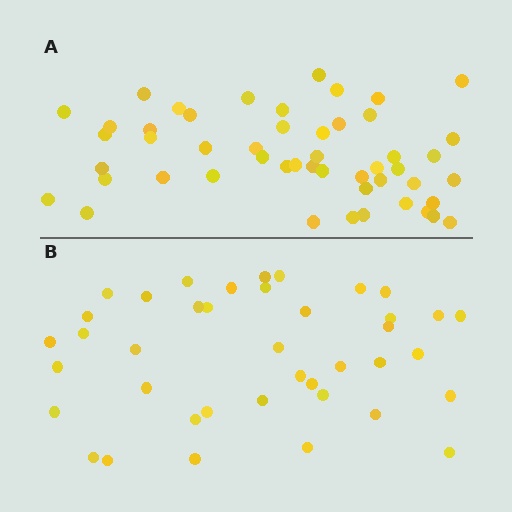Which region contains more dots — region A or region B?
Region A (the top region) has more dots.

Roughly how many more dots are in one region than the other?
Region A has roughly 10 or so more dots than region B.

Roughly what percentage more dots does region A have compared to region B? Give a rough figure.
About 25% more.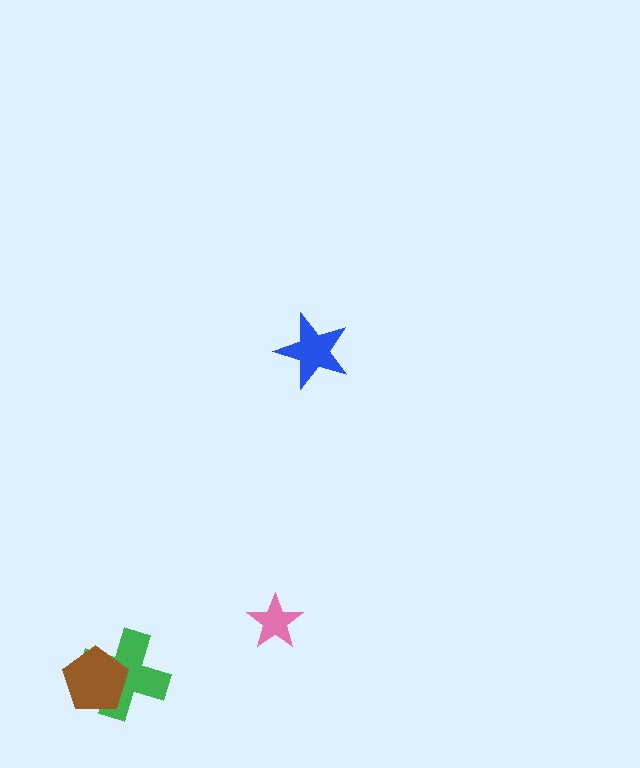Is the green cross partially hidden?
Yes, it is partially covered by another shape.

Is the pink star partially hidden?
No, no other shape covers it.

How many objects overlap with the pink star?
0 objects overlap with the pink star.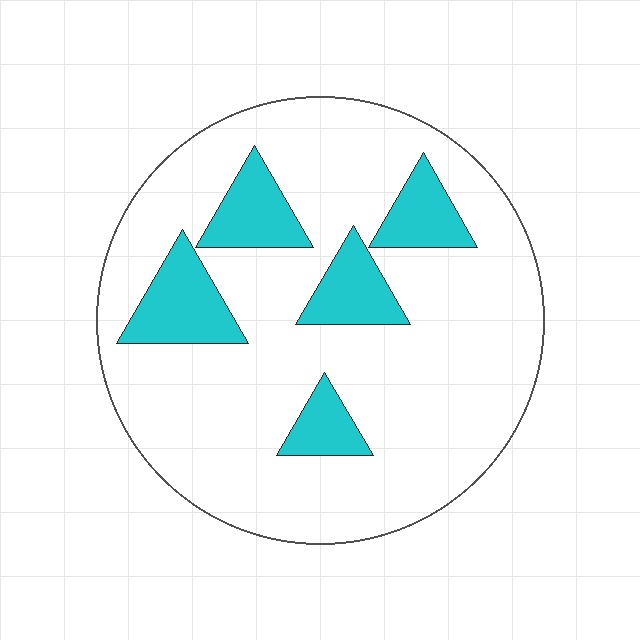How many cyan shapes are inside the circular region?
5.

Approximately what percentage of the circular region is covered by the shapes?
Approximately 20%.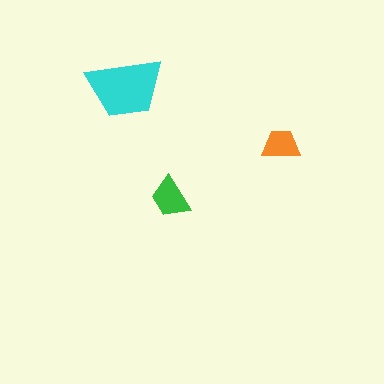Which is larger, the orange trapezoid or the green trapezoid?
The green one.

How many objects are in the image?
There are 3 objects in the image.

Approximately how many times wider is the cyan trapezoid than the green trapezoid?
About 2 times wider.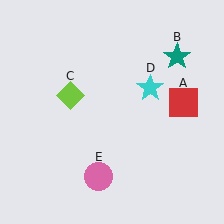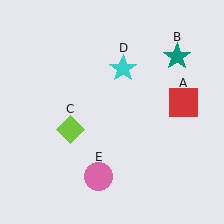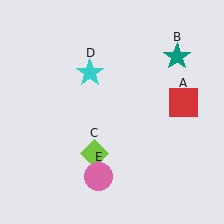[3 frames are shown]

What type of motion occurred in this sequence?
The lime diamond (object C), cyan star (object D) rotated counterclockwise around the center of the scene.